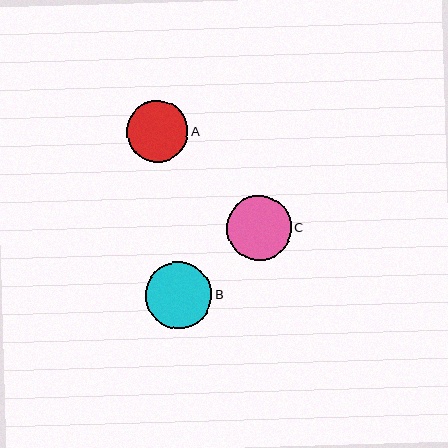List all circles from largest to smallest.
From largest to smallest: B, C, A.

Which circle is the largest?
Circle B is the largest with a size of approximately 67 pixels.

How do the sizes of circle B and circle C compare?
Circle B and circle C are approximately the same size.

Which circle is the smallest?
Circle A is the smallest with a size of approximately 62 pixels.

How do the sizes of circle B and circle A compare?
Circle B and circle A are approximately the same size.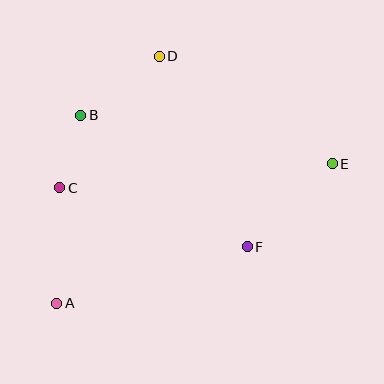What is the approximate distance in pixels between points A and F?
The distance between A and F is approximately 199 pixels.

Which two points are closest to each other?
Points B and C are closest to each other.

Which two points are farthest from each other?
Points A and E are farthest from each other.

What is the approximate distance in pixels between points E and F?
The distance between E and F is approximately 119 pixels.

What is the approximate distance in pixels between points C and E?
The distance between C and E is approximately 274 pixels.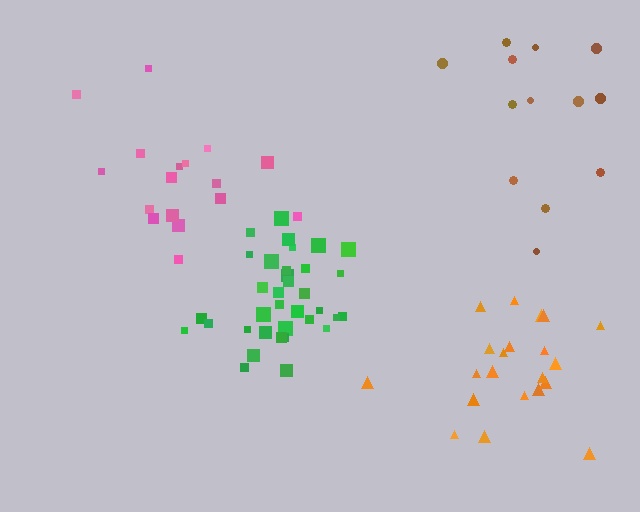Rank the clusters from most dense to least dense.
green, orange, pink, brown.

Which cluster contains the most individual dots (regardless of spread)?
Green (35).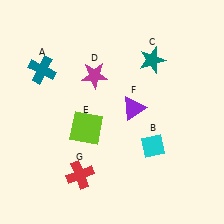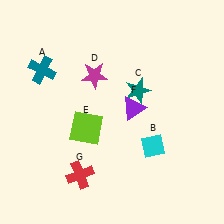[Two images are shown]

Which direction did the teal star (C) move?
The teal star (C) moved down.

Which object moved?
The teal star (C) moved down.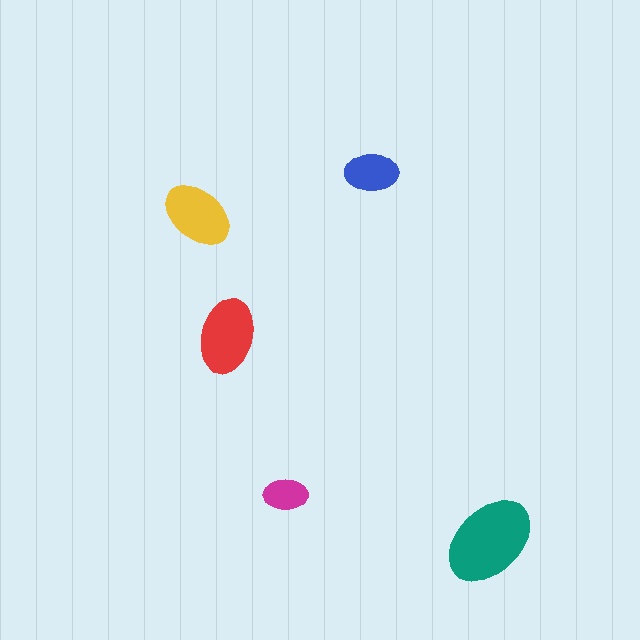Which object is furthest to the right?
The teal ellipse is rightmost.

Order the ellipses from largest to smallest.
the teal one, the red one, the yellow one, the blue one, the magenta one.